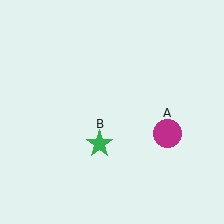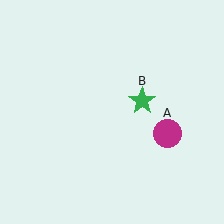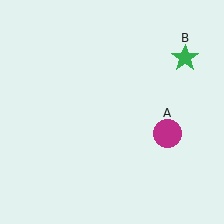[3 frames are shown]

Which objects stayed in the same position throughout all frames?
Magenta circle (object A) remained stationary.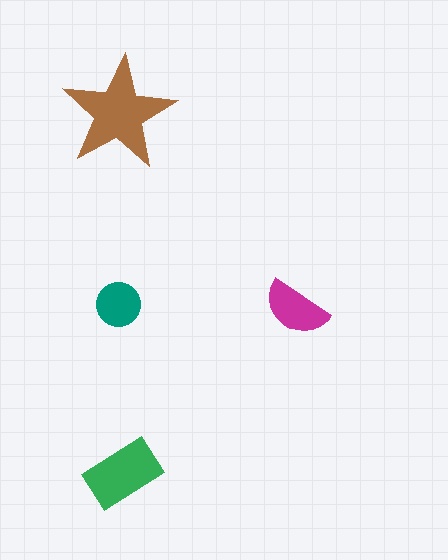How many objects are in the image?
There are 4 objects in the image.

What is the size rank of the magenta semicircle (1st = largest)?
3rd.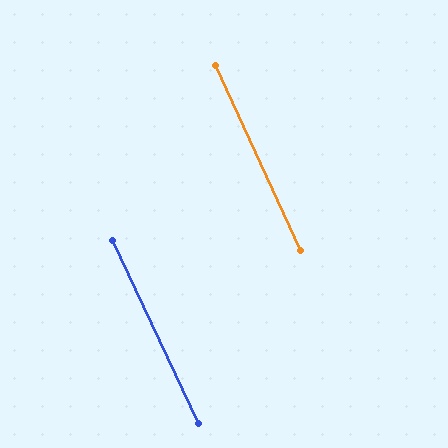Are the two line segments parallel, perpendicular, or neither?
Parallel — their directions differ by only 0.7°.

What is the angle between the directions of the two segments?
Approximately 1 degree.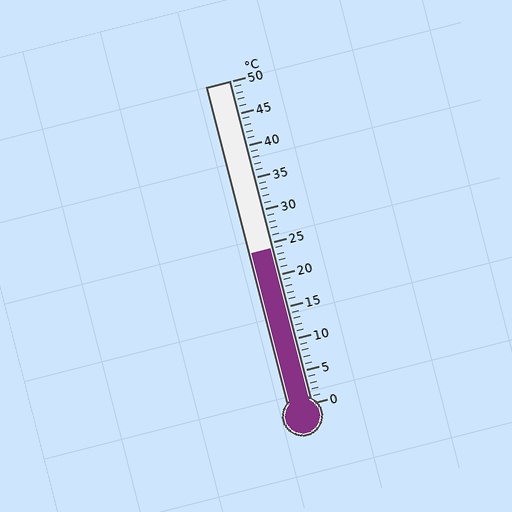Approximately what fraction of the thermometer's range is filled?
The thermometer is filled to approximately 50% of its range.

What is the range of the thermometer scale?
The thermometer scale ranges from 0°C to 50°C.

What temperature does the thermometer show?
The thermometer shows approximately 24°C.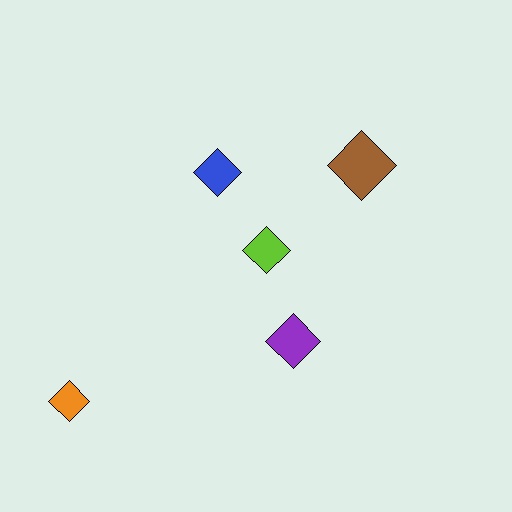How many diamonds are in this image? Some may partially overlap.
There are 5 diamonds.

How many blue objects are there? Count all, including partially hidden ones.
There is 1 blue object.